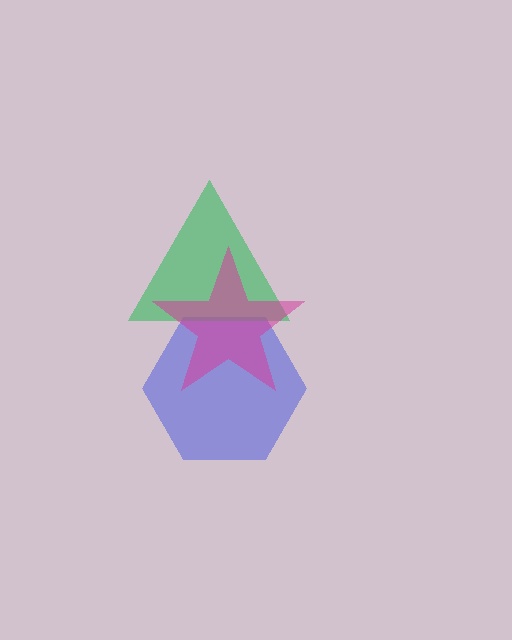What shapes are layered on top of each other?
The layered shapes are: a blue hexagon, a green triangle, a magenta star.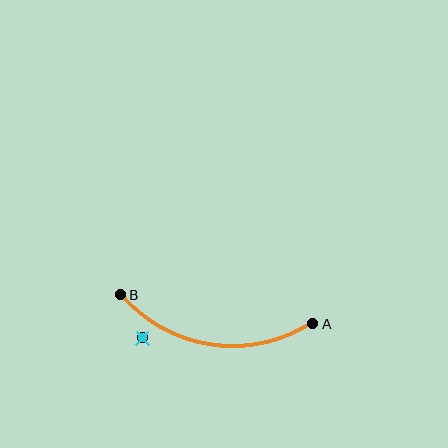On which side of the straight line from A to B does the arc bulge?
The arc bulges below the straight line connecting A and B.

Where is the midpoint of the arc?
The arc midpoint is the point on the curve farthest from the straight line joining A and B. It sits below that line.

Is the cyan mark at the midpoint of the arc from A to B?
No — the cyan mark does not lie on the arc at all. It sits slightly outside the curve.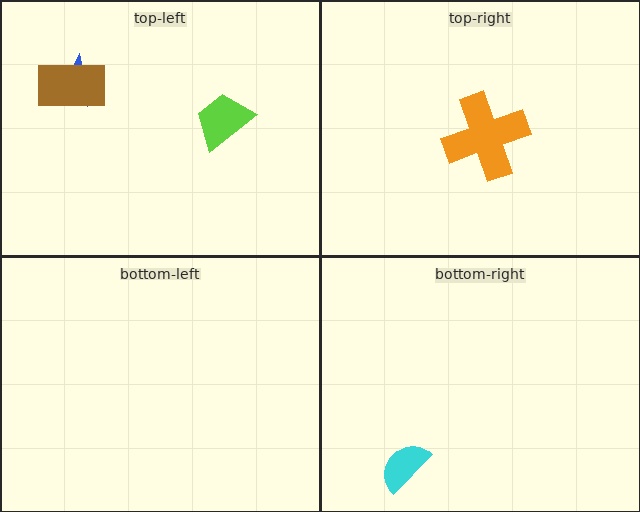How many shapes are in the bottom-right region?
1.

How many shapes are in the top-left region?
3.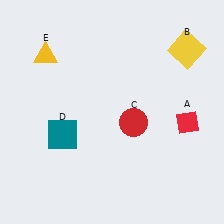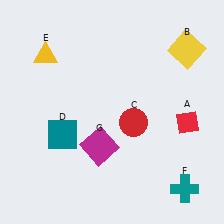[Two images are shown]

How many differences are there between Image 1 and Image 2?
There are 2 differences between the two images.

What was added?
A teal cross (F), a magenta square (G) were added in Image 2.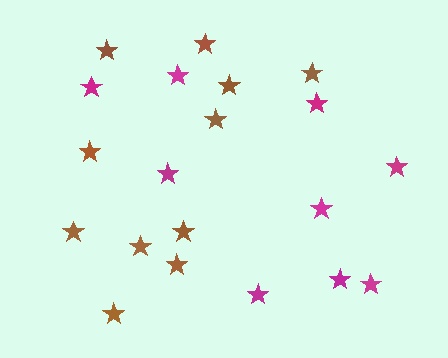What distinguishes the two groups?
There are 2 groups: one group of magenta stars (9) and one group of brown stars (11).